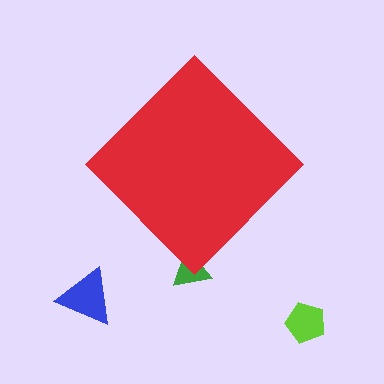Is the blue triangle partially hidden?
No, the blue triangle is fully visible.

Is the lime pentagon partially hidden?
No, the lime pentagon is fully visible.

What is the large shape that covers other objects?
A red diamond.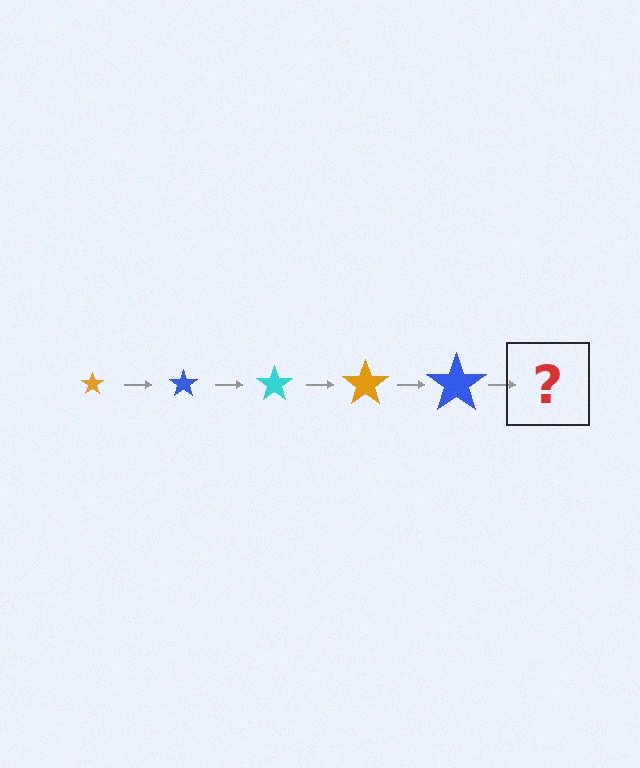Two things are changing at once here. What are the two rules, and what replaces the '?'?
The two rules are that the star grows larger each step and the color cycles through orange, blue, and cyan. The '?' should be a cyan star, larger than the previous one.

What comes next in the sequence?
The next element should be a cyan star, larger than the previous one.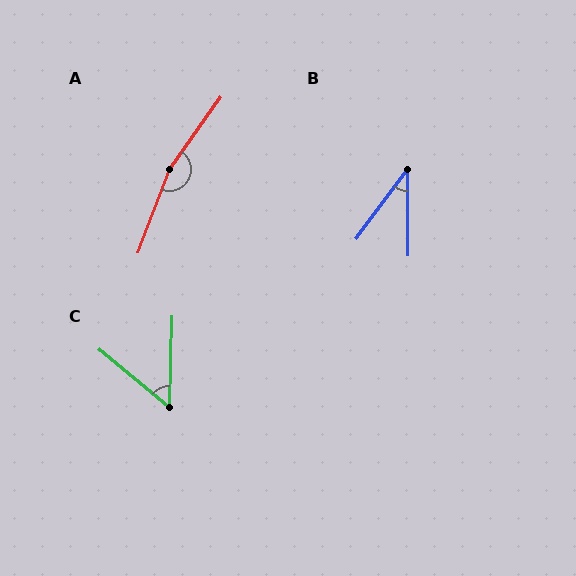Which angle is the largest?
A, at approximately 165 degrees.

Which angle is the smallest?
B, at approximately 37 degrees.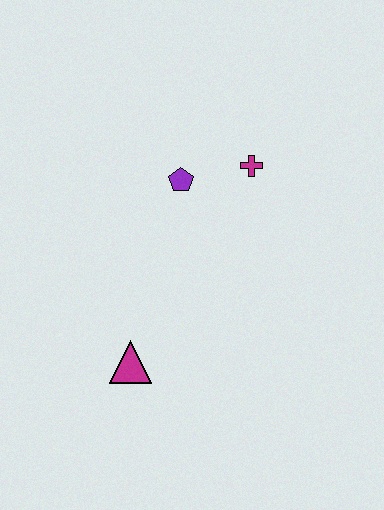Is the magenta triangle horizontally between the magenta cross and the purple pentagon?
No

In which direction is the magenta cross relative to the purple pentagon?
The magenta cross is to the right of the purple pentagon.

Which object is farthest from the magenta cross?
The magenta triangle is farthest from the magenta cross.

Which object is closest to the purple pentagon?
The magenta cross is closest to the purple pentagon.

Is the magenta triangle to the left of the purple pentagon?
Yes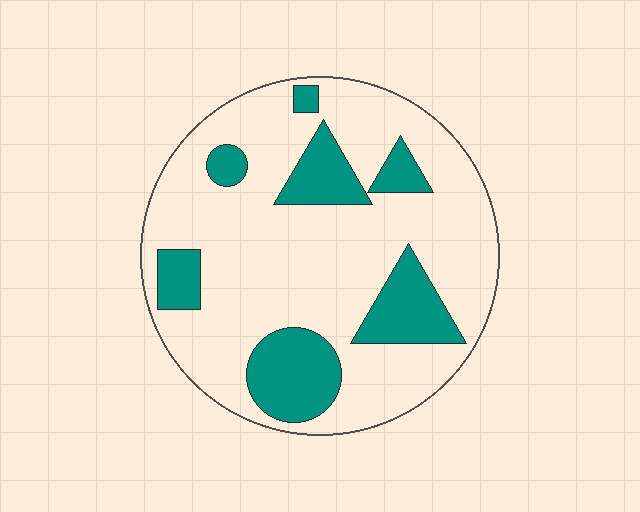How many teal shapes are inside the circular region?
7.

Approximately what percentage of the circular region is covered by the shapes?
Approximately 25%.